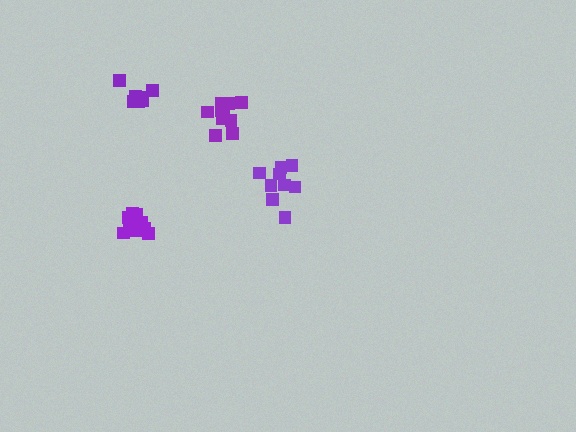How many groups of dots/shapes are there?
There are 4 groups.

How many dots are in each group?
Group 1: 8 dots, Group 2: 9 dots, Group 3: 10 dots, Group 4: 10 dots (37 total).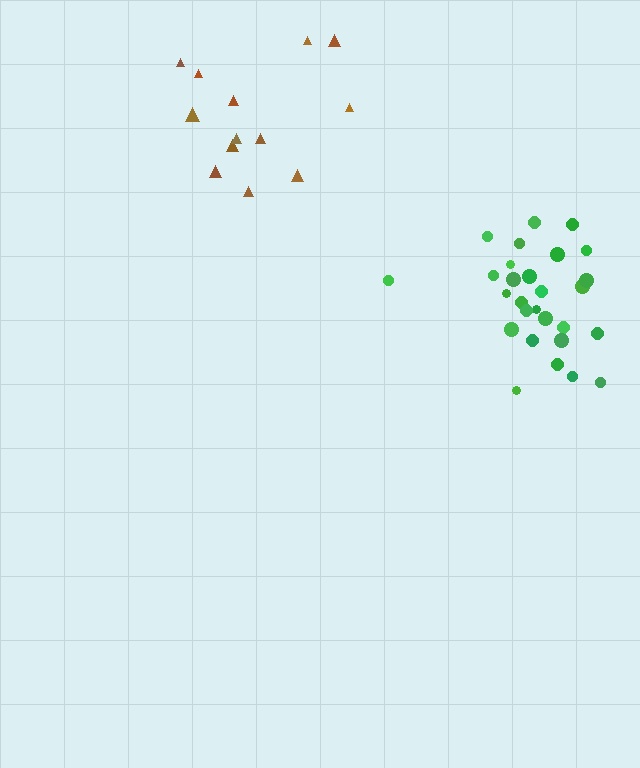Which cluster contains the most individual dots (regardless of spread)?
Green (28).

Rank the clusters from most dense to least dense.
green, brown.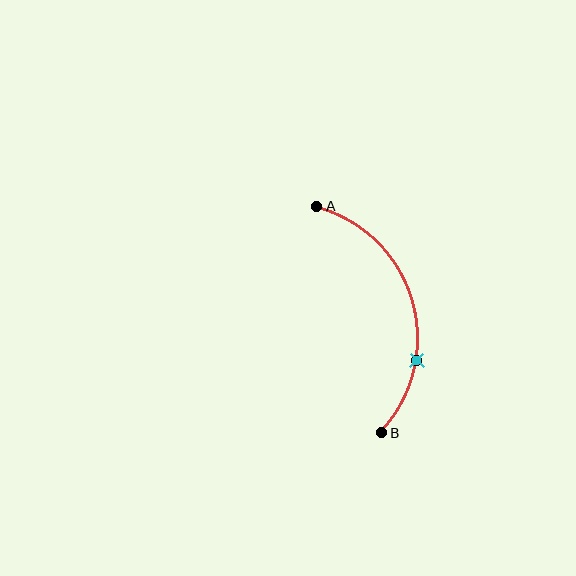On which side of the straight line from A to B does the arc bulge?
The arc bulges to the right of the straight line connecting A and B.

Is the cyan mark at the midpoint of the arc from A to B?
No. The cyan mark lies on the arc but is closer to endpoint B. The arc midpoint would be at the point on the curve equidistant along the arc from both A and B.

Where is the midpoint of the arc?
The arc midpoint is the point on the curve farthest from the straight line joining A and B. It sits to the right of that line.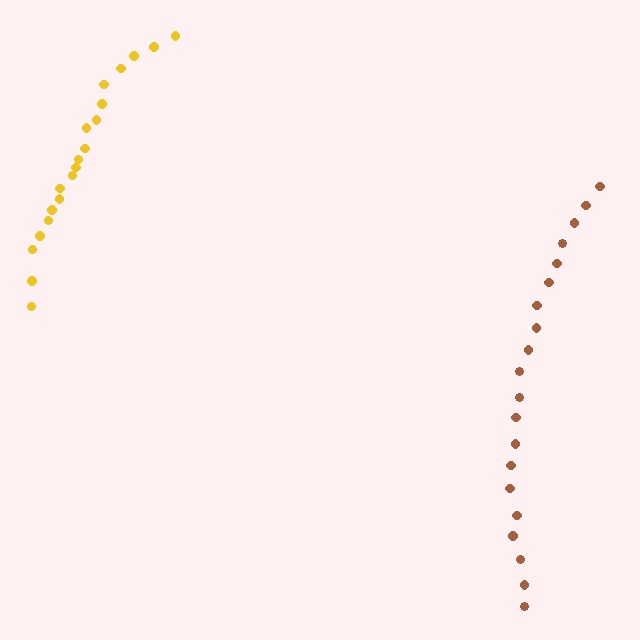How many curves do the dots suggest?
There are 2 distinct paths.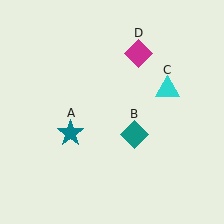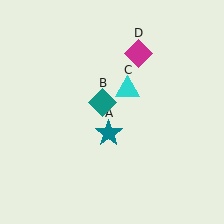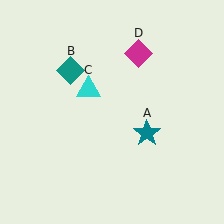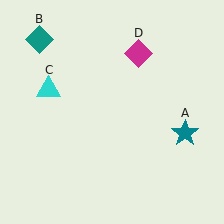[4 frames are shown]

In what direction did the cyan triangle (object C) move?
The cyan triangle (object C) moved left.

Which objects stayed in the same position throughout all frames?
Magenta diamond (object D) remained stationary.